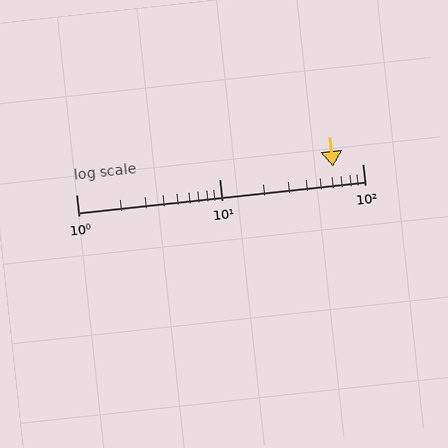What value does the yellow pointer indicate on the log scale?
The pointer indicates approximately 62.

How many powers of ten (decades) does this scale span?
The scale spans 2 decades, from 1 to 100.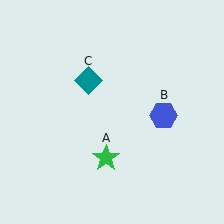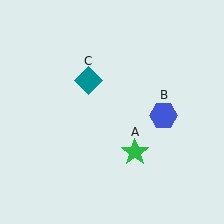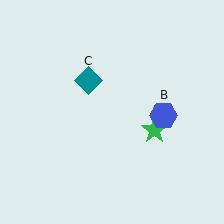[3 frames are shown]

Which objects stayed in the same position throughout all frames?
Blue hexagon (object B) and teal diamond (object C) remained stationary.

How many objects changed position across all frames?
1 object changed position: green star (object A).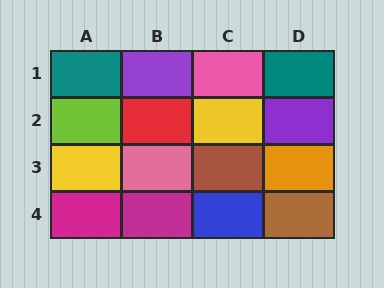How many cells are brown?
2 cells are brown.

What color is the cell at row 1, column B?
Purple.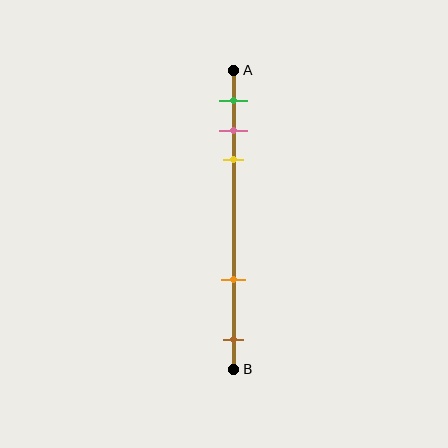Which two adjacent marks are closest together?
The pink and yellow marks are the closest adjacent pair.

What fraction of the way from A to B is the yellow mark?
The yellow mark is approximately 30% (0.3) of the way from A to B.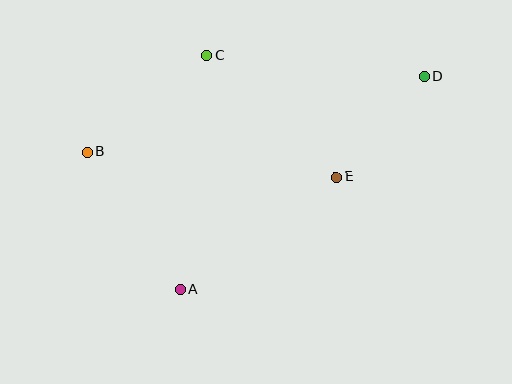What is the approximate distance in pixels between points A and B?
The distance between A and B is approximately 166 pixels.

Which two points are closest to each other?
Points D and E are closest to each other.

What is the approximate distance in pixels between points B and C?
The distance between B and C is approximately 154 pixels.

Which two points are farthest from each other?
Points B and D are farthest from each other.